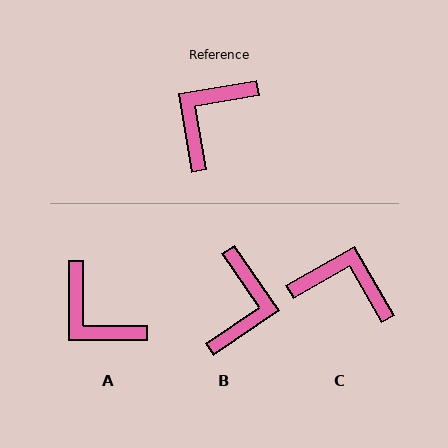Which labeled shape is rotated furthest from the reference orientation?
B, about 155 degrees away.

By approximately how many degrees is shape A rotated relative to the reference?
Approximately 81 degrees counter-clockwise.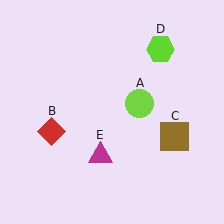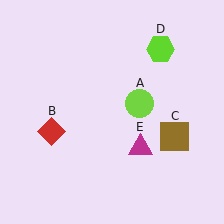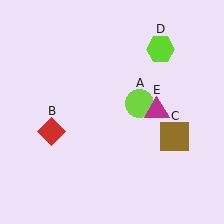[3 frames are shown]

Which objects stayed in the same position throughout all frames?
Lime circle (object A) and red diamond (object B) and brown square (object C) and lime hexagon (object D) remained stationary.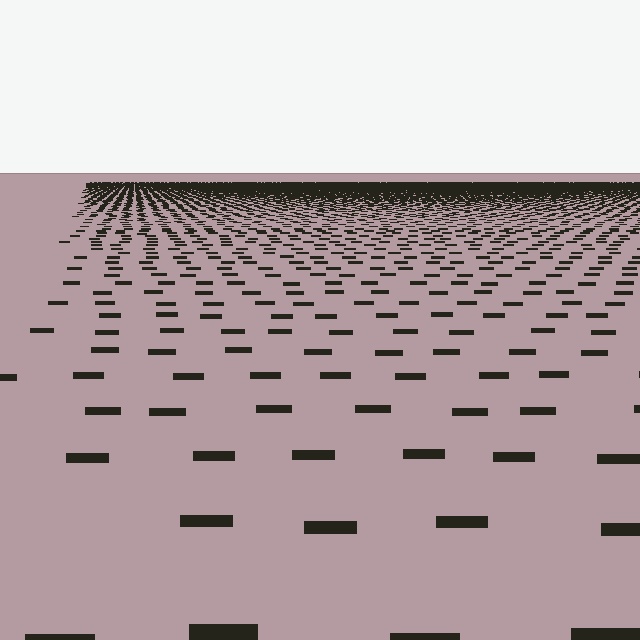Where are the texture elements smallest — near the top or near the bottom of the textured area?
Near the top.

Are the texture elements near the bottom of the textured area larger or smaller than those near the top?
Larger. Near the bottom, elements are closer to the viewer and appear at a bigger on-screen size.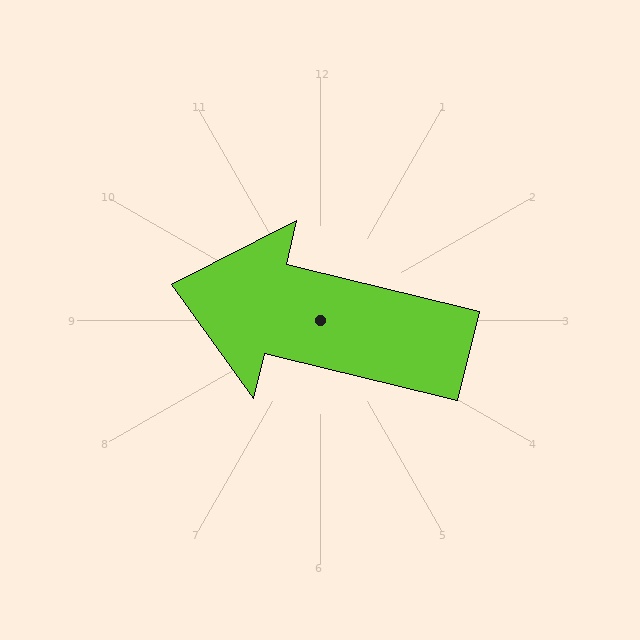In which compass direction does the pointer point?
West.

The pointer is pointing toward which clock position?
Roughly 9 o'clock.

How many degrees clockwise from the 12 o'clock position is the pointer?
Approximately 284 degrees.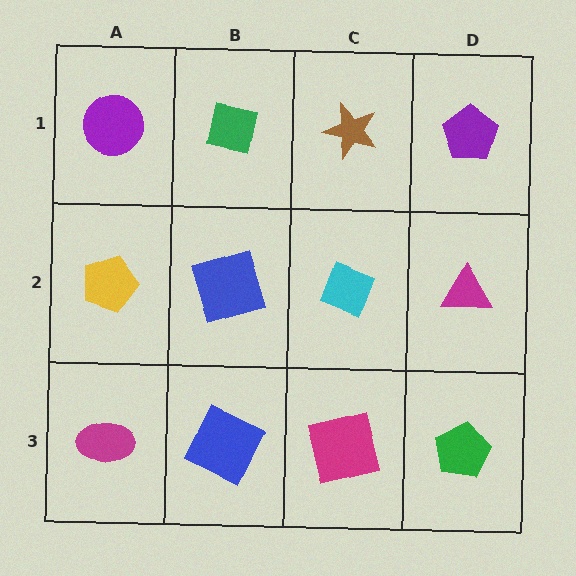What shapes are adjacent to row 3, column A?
A yellow pentagon (row 2, column A), a blue square (row 3, column B).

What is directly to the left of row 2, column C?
A blue square.